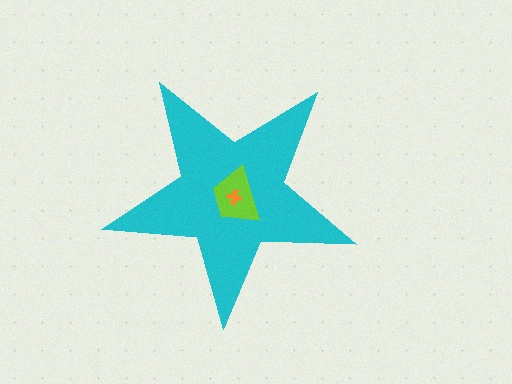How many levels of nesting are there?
3.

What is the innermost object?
The orange cross.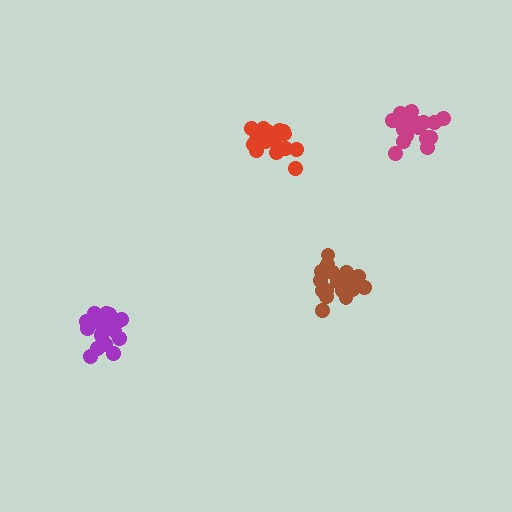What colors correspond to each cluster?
The clusters are colored: magenta, red, purple, brown.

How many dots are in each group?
Group 1: 19 dots, Group 2: 20 dots, Group 3: 20 dots, Group 4: 18 dots (77 total).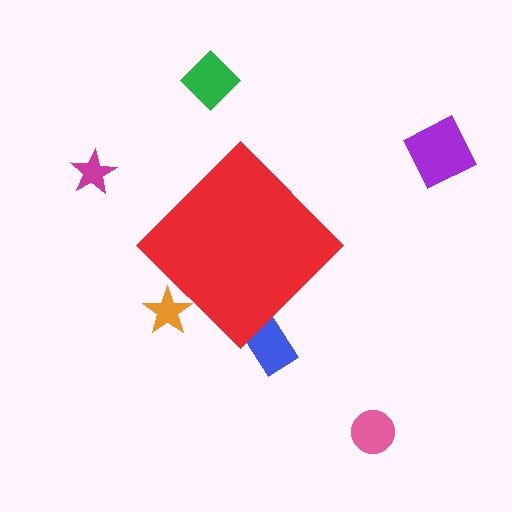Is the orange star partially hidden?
Yes, the orange star is partially hidden behind the red diamond.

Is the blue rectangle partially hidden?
Yes, the blue rectangle is partially hidden behind the red diamond.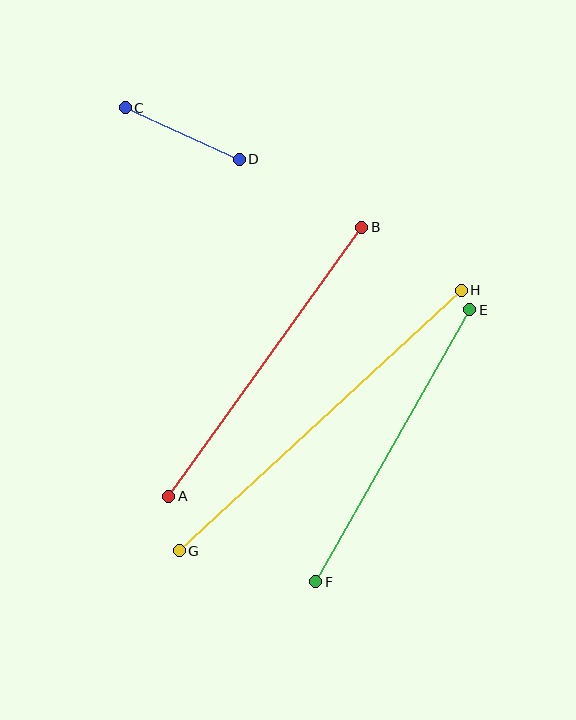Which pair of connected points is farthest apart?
Points G and H are farthest apart.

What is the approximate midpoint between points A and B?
The midpoint is at approximately (265, 362) pixels.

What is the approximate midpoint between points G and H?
The midpoint is at approximately (320, 421) pixels.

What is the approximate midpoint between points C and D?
The midpoint is at approximately (182, 134) pixels.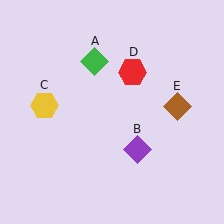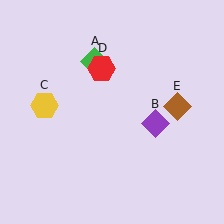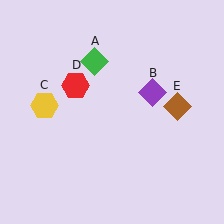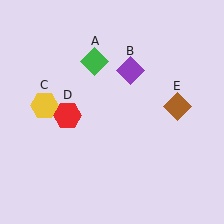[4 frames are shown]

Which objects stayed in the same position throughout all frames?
Green diamond (object A) and yellow hexagon (object C) and brown diamond (object E) remained stationary.